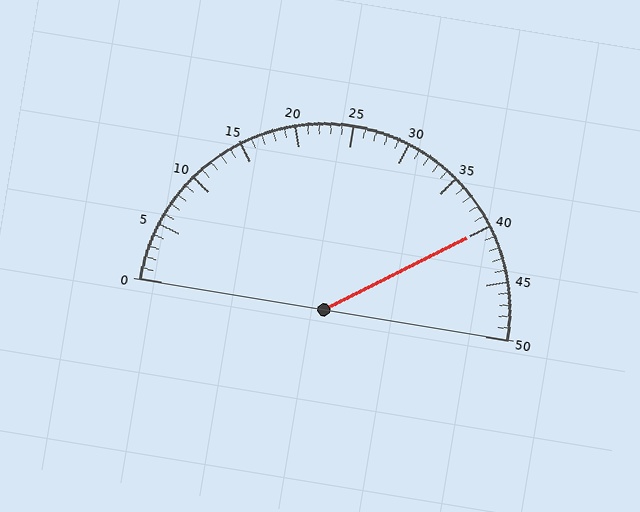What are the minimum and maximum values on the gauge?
The gauge ranges from 0 to 50.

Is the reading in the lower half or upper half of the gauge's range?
The reading is in the upper half of the range (0 to 50).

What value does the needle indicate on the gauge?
The needle indicates approximately 40.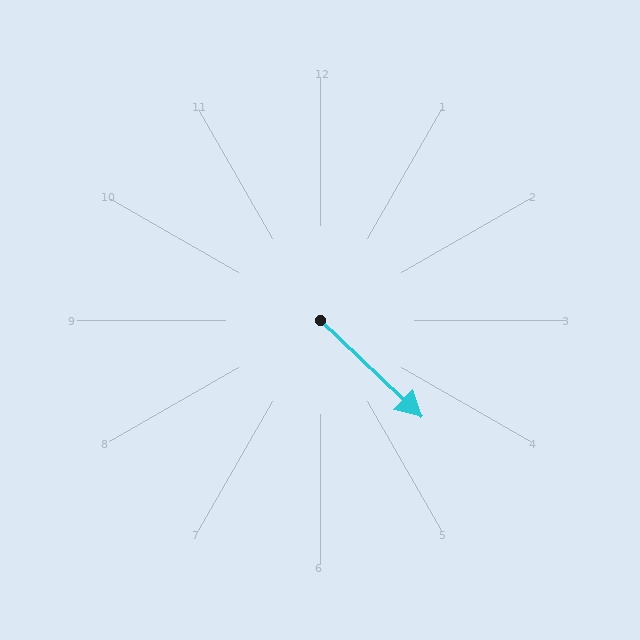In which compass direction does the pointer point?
Southeast.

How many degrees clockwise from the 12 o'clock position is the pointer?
Approximately 134 degrees.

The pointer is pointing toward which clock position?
Roughly 4 o'clock.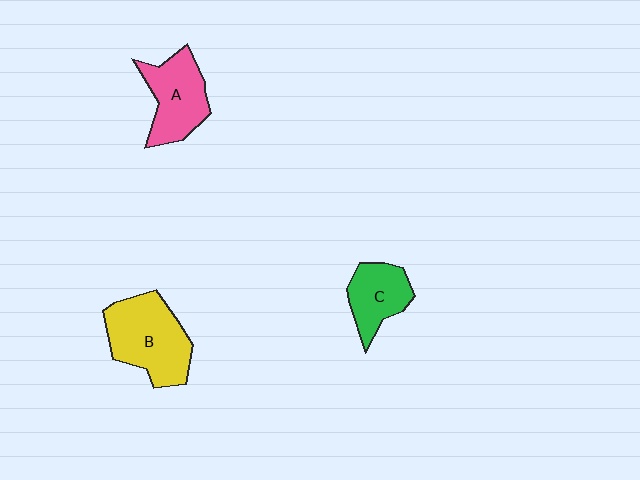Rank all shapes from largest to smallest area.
From largest to smallest: B (yellow), A (pink), C (green).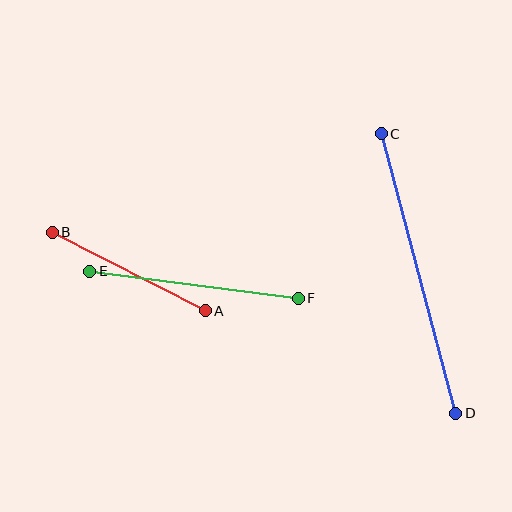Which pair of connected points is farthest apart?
Points C and D are farthest apart.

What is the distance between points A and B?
The distance is approximately 172 pixels.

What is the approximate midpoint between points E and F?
The midpoint is at approximately (194, 285) pixels.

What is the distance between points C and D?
The distance is approximately 289 pixels.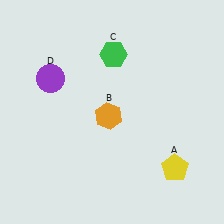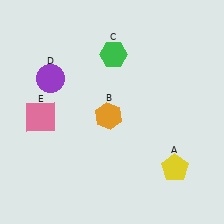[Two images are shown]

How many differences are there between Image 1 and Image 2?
There is 1 difference between the two images.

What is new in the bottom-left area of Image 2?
A pink square (E) was added in the bottom-left area of Image 2.